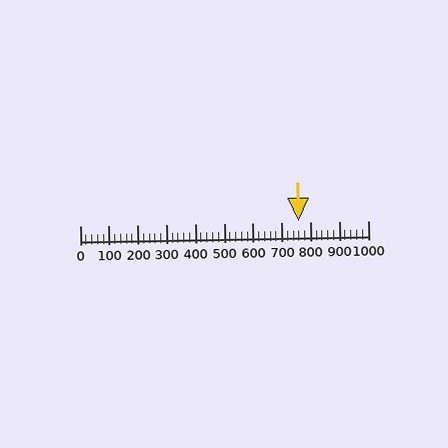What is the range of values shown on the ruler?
The ruler shows values from 0 to 1000.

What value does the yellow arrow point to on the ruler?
The yellow arrow points to approximately 760.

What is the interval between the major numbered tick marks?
The major tick marks are spaced 100 units apart.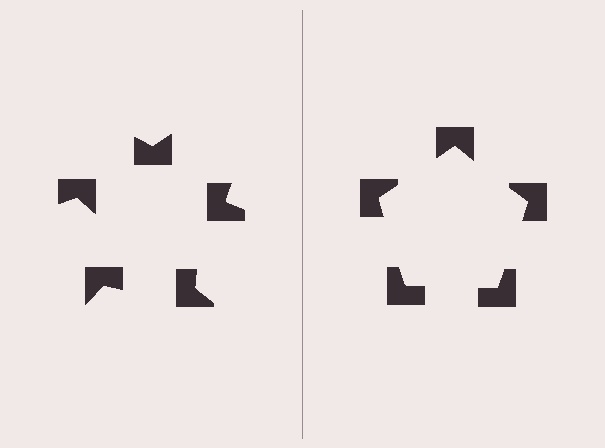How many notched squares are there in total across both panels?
10 — 5 on each side.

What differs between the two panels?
The notched squares are positioned identically on both sides; only the wedge orientations differ. On the right they align to a pentagon; on the left they are misaligned.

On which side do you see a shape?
An illusory pentagon appears on the right side. On the left side the wedge cuts are rotated, so no coherent shape forms.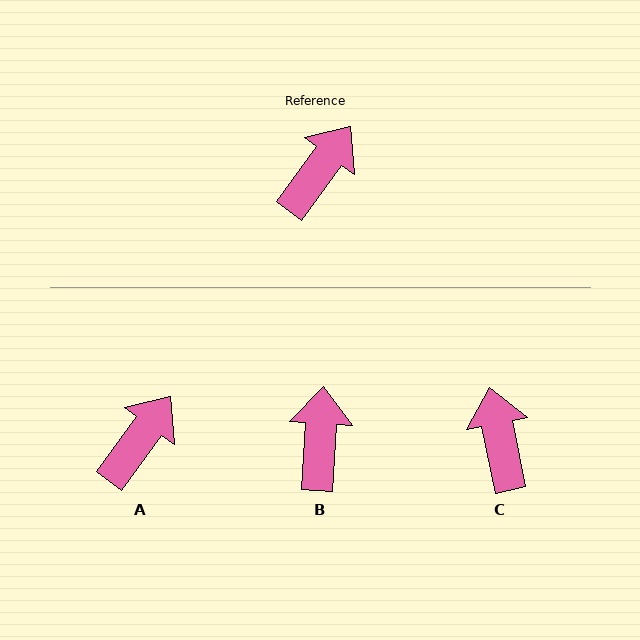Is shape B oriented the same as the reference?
No, it is off by about 33 degrees.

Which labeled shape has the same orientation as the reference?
A.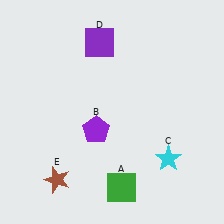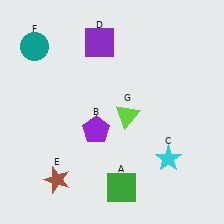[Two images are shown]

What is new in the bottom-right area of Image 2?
A lime triangle (G) was added in the bottom-right area of Image 2.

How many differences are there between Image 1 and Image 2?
There are 2 differences between the two images.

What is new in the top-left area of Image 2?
A teal circle (F) was added in the top-left area of Image 2.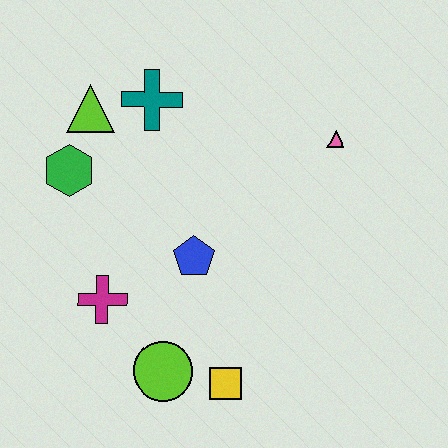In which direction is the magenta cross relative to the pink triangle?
The magenta cross is to the left of the pink triangle.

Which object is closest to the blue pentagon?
The magenta cross is closest to the blue pentagon.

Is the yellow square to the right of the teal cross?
Yes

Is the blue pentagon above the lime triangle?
No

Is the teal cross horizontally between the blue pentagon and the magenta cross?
Yes